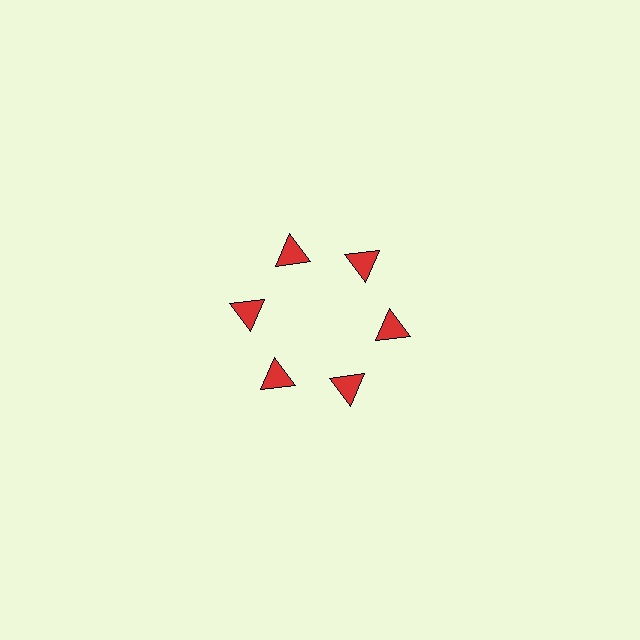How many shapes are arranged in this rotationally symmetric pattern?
There are 6 shapes, arranged in 6 groups of 1.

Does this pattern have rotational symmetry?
Yes, this pattern has 6-fold rotational symmetry. It looks the same after rotating 60 degrees around the center.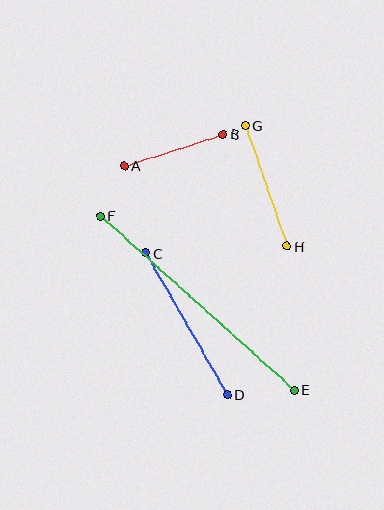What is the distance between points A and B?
The distance is approximately 104 pixels.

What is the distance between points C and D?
The distance is approximately 163 pixels.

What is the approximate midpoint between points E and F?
The midpoint is at approximately (198, 303) pixels.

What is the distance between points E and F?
The distance is approximately 261 pixels.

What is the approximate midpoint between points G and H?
The midpoint is at approximately (266, 186) pixels.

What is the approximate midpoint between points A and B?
The midpoint is at approximately (174, 150) pixels.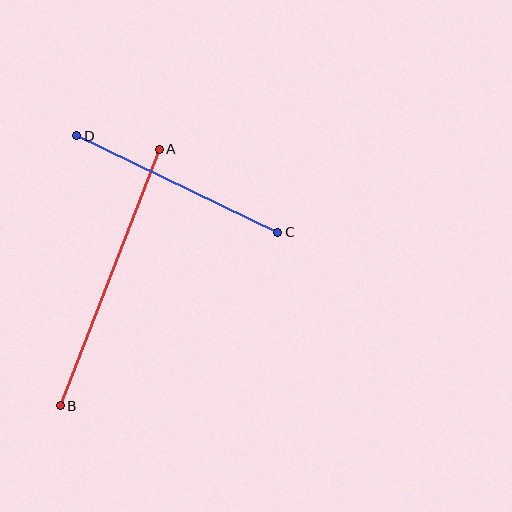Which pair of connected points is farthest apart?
Points A and B are farthest apart.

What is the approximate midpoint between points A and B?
The midpoint is at approximately (110, 278) pixels.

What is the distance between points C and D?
The distance is approximately 223 pixels.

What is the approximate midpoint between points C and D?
The midpoint is at approximately (177, 184) pixels.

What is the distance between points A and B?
The distance is approximately 275 pixels.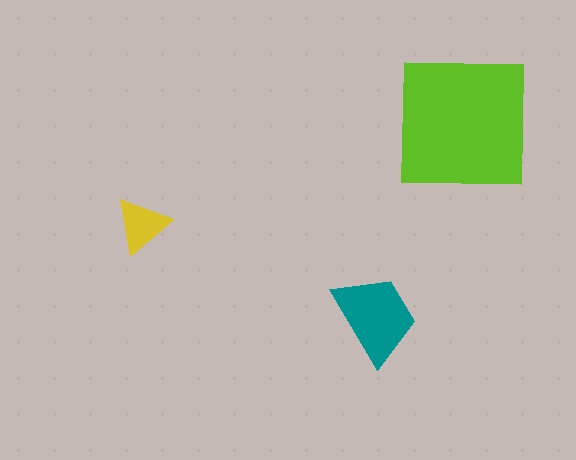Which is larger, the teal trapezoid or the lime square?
The lime square.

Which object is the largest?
The lime square.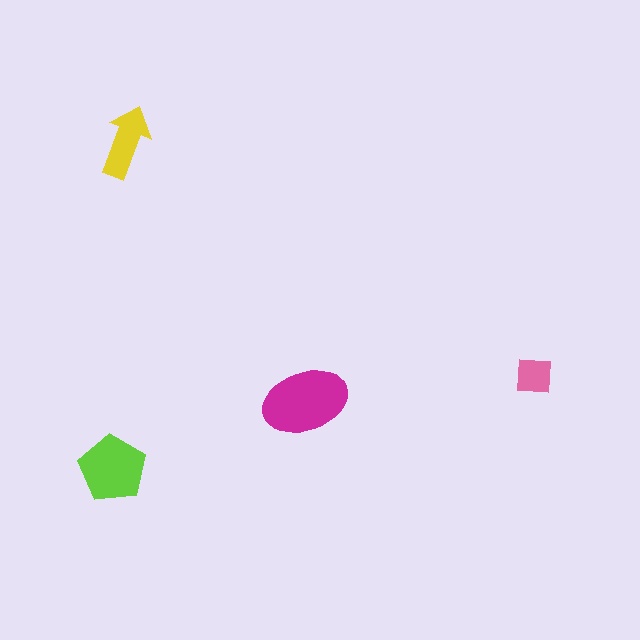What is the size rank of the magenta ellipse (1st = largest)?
1st.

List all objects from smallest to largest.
The pink square, the yellow arrow, the lime pentagon, the magenta ellipse.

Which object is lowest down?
The lime pentagon is bottommost.